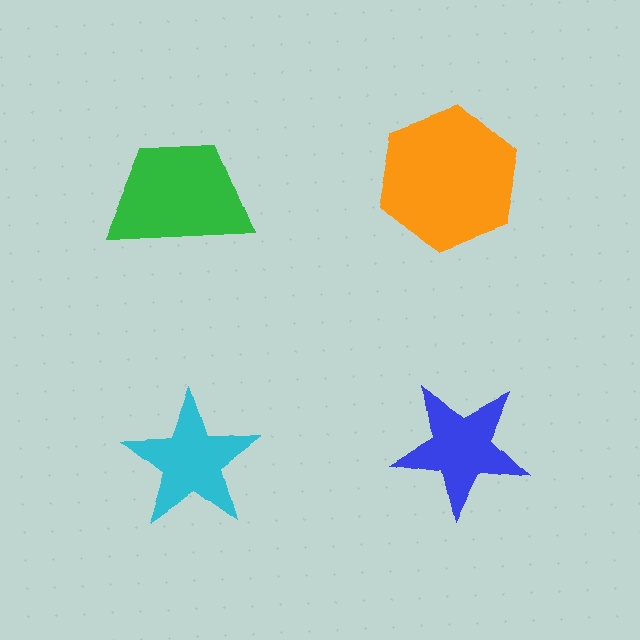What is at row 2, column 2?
A blue star.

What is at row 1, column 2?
An orange hexagon.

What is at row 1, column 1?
A green trapezoid.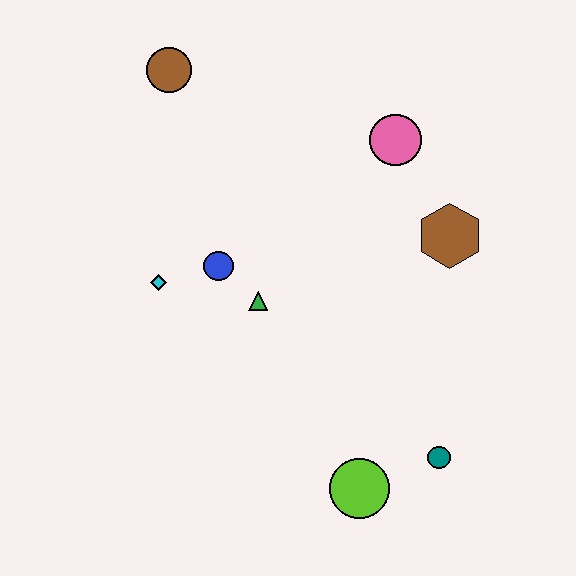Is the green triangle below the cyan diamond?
Yes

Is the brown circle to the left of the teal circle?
Yes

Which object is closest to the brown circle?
The blue circle is closest to the brown circle.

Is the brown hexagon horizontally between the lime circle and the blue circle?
No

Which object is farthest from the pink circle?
The lime circle is farthest from the pink circle.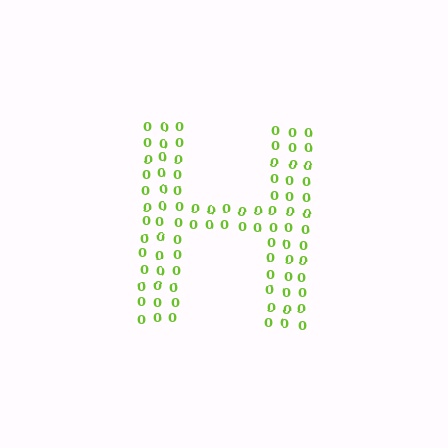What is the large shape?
The large shape is the letter H.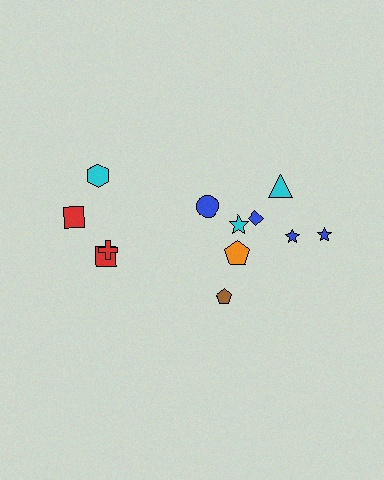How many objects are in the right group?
There are 8 objects.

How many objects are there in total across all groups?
There are 12 objects.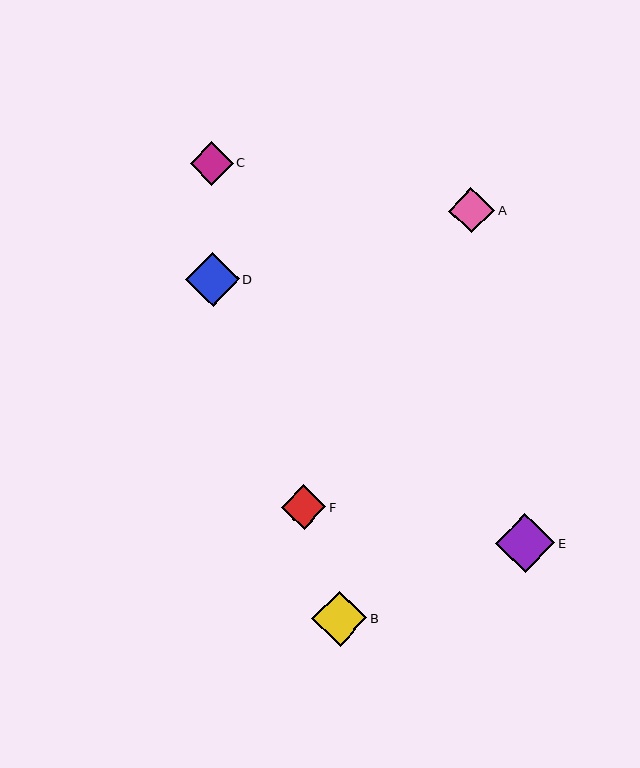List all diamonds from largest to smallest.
From largest to smallest: E, B, D, A, F, C.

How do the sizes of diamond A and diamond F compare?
Diamond A and diamond F are approximately the same size.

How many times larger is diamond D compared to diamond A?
Diamond D is approximately 1.2 times the size of diamond A.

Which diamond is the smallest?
Diamond C is the smallest with a size of approximately 43 pixels.